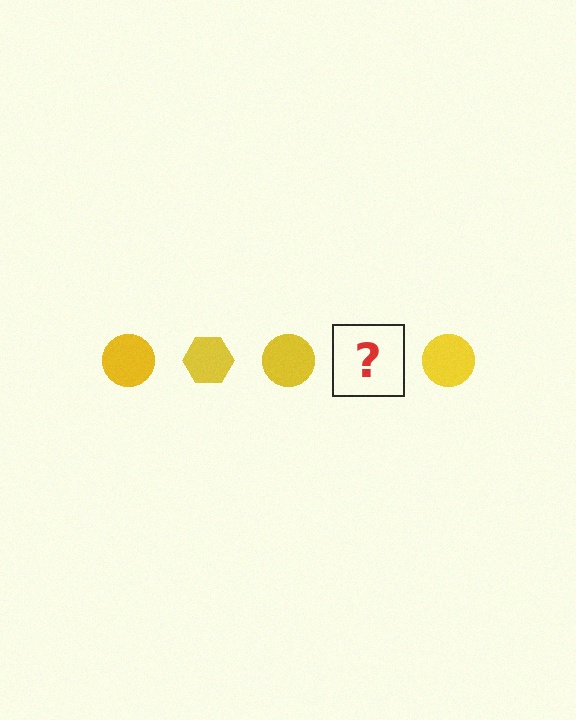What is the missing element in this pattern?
The missing element is a yellow hexagon.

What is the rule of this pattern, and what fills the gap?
The rule is that the pattern cycles through circle, hexagon shapes in yellow. The gap should be filled with a yellow hexagon.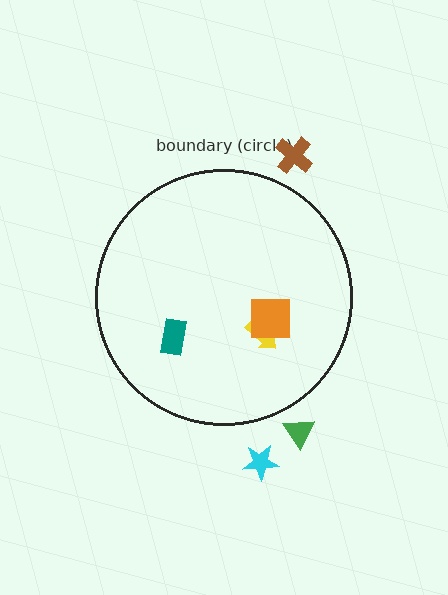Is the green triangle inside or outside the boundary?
Outside.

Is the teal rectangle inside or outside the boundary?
Inside.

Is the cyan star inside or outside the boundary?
Outside.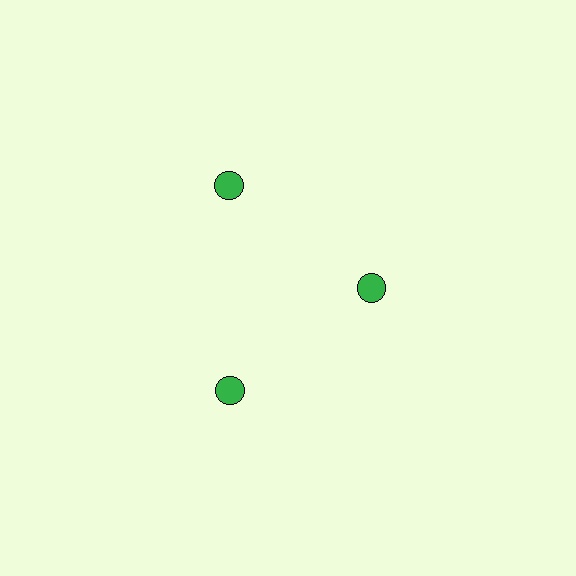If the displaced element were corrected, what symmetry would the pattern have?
It would have 3-fold rotational symmetry — the pattern would map onto itself every 120 degrees.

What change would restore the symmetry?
The symmetry would be restored by moving it outward, back onto the ring so that all 3 circles sit at equal angles and equal distance from the center.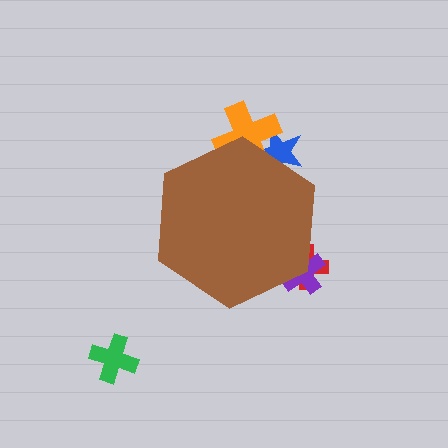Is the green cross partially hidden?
No, the green cross is fully visible.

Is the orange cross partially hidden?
Yes, the orange cross is partially hidden behind the brown hexagon.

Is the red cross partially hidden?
Yes, the red cross is partially hidden behind the brown hexagon.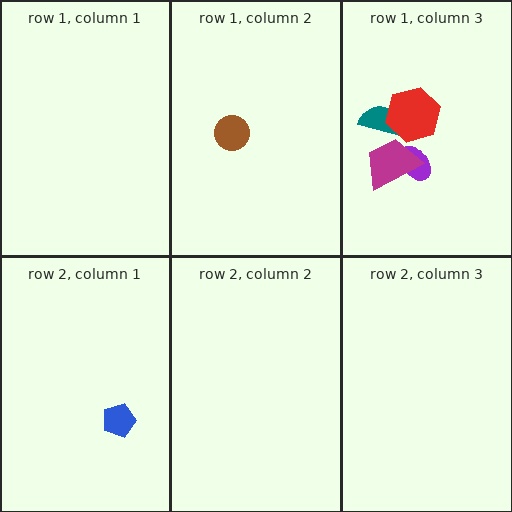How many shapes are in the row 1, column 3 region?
4.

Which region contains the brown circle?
The row 1, column 2 region.